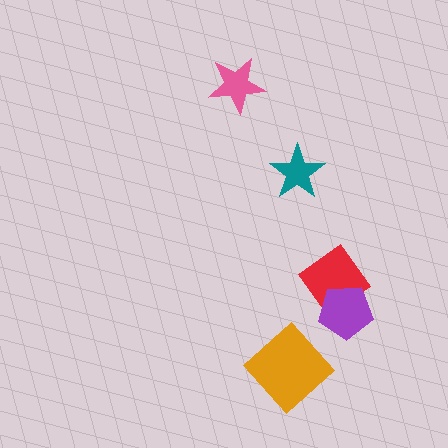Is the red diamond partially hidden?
Yes, it is partially covered by another shape.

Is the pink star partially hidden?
No, no other shape covers it.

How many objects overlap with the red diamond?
1 object overlaps with the red diamond.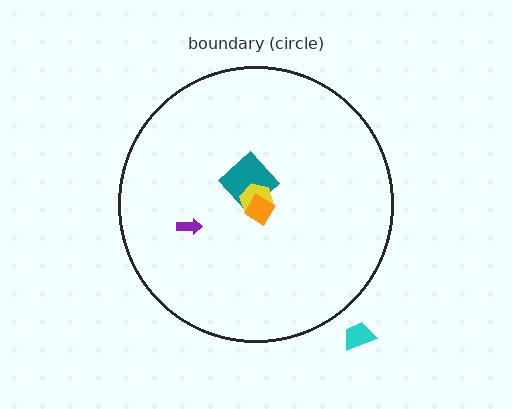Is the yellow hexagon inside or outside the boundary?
Inside.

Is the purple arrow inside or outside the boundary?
Inside.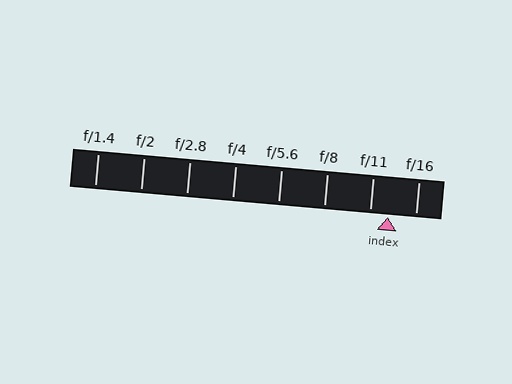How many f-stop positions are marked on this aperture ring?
There are 8 f-stop positions marked.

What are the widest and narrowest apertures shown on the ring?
The widest aperture shown is f/1.4 and the narrowest is f/16.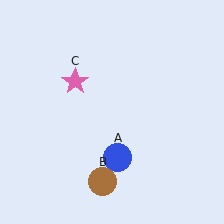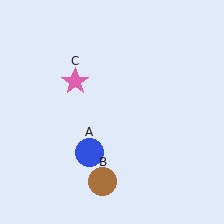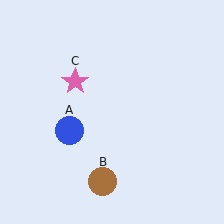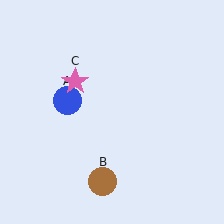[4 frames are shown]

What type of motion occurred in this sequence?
The blue circle (object A) rotated clockwise around the center of the scene.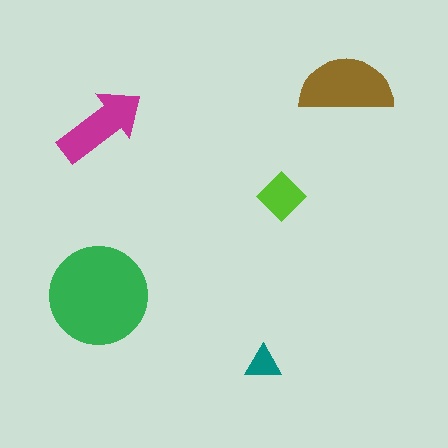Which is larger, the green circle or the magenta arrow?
The green circle.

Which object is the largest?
The green circle.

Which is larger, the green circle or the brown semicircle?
The green circle.